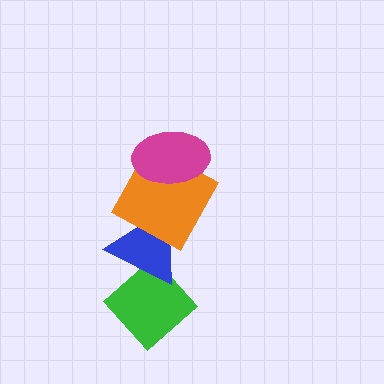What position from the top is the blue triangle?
The blue triangle is 3rd from the top.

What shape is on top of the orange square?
The magenta ellipse is on top of the orange square.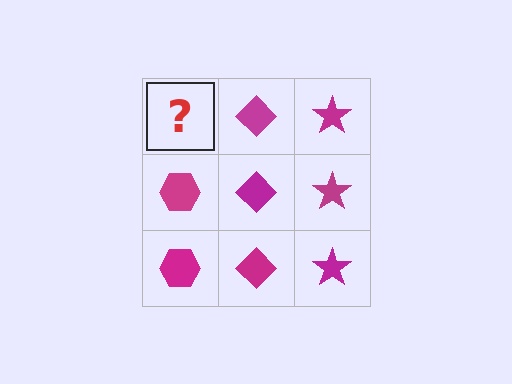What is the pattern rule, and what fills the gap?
The rule is that each column has a consistent shape. The gap should be filled with a magenta hexagon.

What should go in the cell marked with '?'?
The missing cell should contain a magenta hexagon.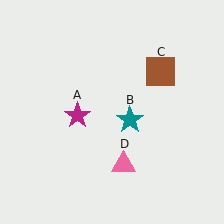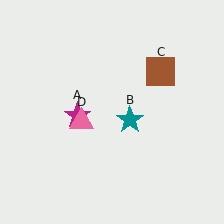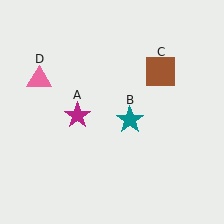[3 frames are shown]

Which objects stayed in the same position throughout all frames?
Magenta star (object A) and teal star (object B) and brown square (object C) remained stationary.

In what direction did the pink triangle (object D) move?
The pink triangle (object D) moved up and to the left.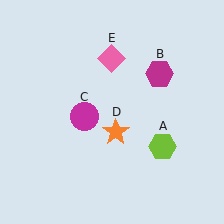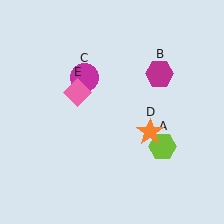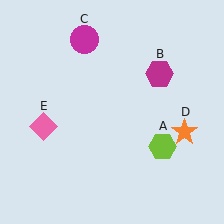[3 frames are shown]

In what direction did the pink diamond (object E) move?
The pink diamond (object E) moved down and to the left.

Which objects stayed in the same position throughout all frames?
Lime hexagon (object A) and magenta hexagon (object B) remained stationary.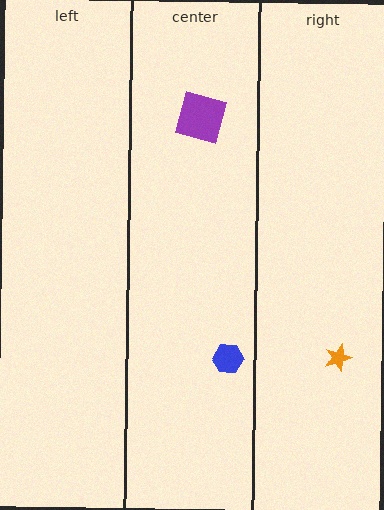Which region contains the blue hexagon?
The center region.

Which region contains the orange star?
The right region.